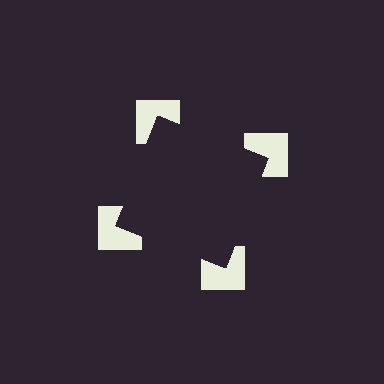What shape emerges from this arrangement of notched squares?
An illusory square — its edges are inferred from the aligned wedge cuts in the notched squares, not physically drawn.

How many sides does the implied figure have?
4 sides.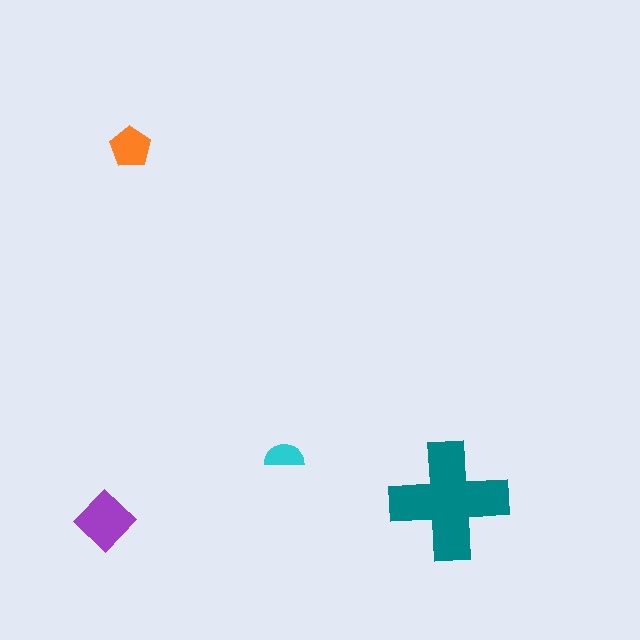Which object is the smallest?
The cyan semicircle.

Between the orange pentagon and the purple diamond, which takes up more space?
The purple diamond.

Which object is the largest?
The teal cross.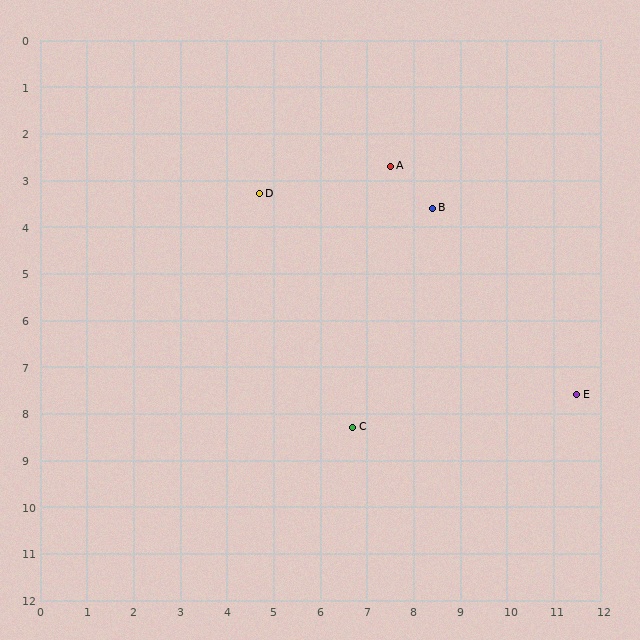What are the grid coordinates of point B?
Point B is at approximately (8.4, 3.6).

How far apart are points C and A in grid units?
Points C and A are about 5.7 grid units apart.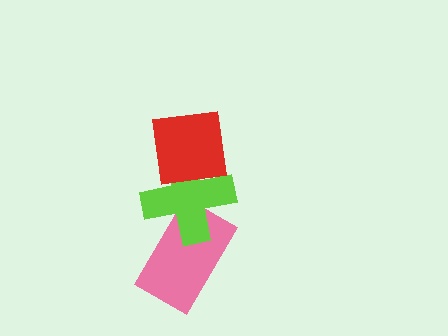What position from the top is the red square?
The red square is 1st from the top.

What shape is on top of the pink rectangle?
The lime cross is on top of the pink rectangle.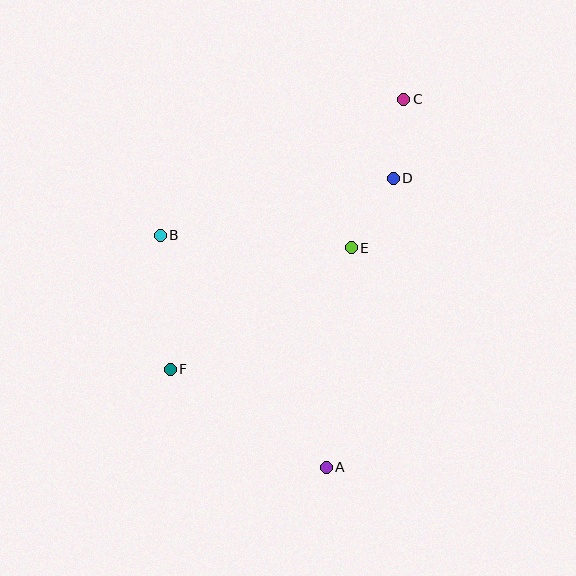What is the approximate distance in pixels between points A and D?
The distance between A and D is approximately 297 pixels.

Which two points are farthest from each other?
Points A and C are farthest from each other.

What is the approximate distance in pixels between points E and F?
The distance between E and F is approximately 218 pixels.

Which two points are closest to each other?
Points C and D are closest to each other.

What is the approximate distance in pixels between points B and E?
The distance between B and E is approximately 192 pixels.